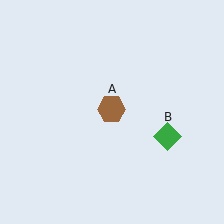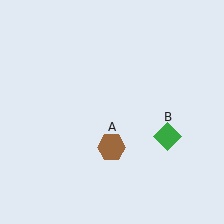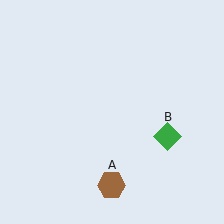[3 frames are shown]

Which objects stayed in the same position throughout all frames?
Green diamond (object B) remained stationary.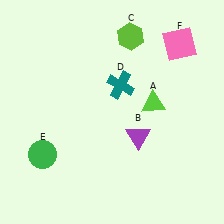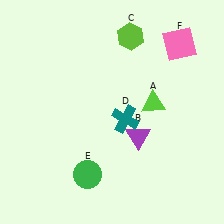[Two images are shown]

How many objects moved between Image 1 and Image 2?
2 objects moved between the two images.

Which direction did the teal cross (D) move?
The teal cross (D) moved down.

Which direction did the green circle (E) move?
The green circle (E) moved right.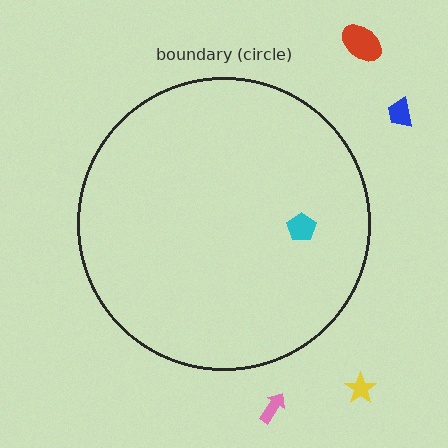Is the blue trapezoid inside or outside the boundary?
Outside.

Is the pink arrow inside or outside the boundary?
Outside.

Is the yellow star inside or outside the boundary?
Outside.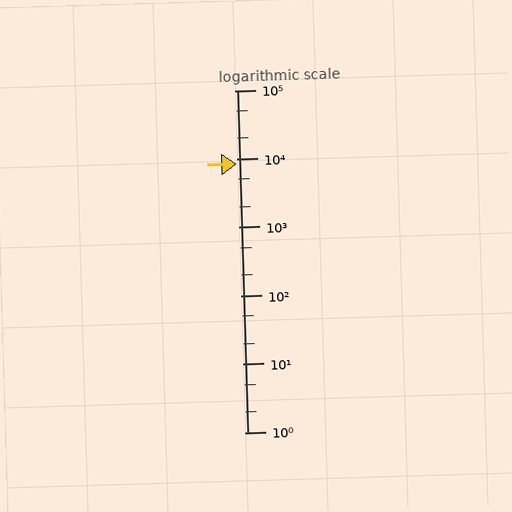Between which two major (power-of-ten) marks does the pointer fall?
The pointer is between 1000 and 10000.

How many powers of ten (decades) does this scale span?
The scale spans 5 decades, from 1 to 100000.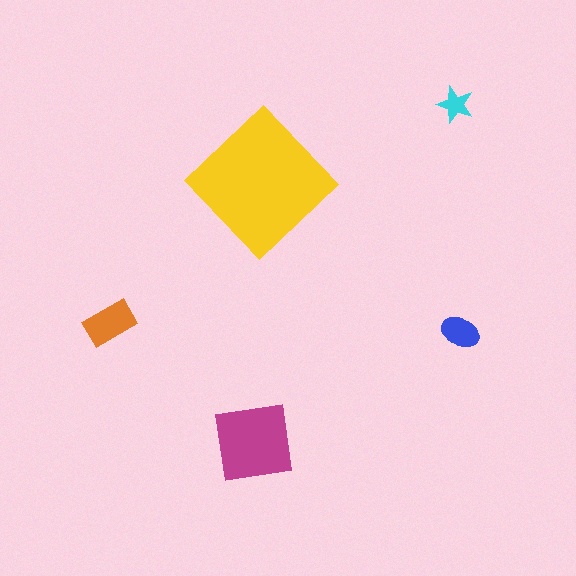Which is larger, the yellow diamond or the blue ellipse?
The yellow diamond.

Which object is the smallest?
The cyan star.